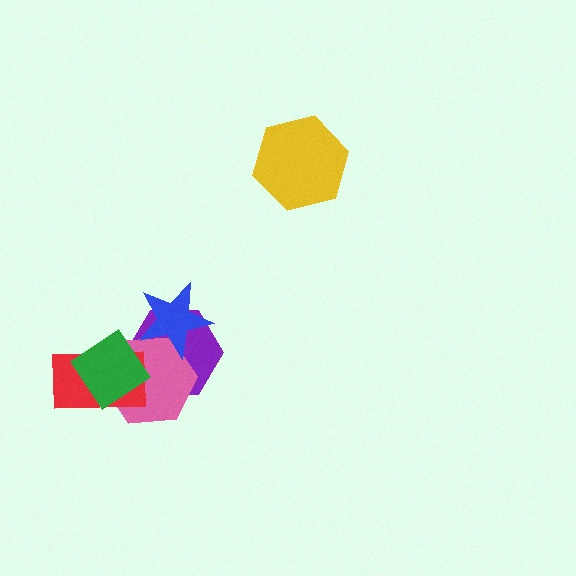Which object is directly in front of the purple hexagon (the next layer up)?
The pink hexagon is directly in front of the purple hexagon.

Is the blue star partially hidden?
No, no other shape covers it.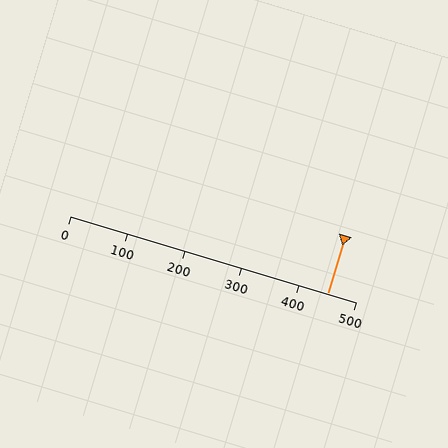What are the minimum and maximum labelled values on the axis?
The axis runs from 0 to 500.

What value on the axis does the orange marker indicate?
The marker indicates approximately 450.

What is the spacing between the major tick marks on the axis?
The major ticks are spaced 100 apart.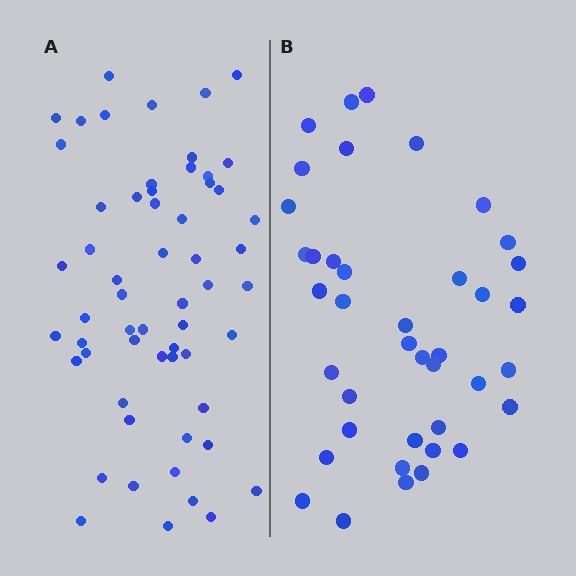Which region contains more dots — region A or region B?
Region A (the left region) has more dots.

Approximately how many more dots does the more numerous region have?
Region A has approximately 20 more dots than region B.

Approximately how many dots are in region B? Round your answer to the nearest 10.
About 40 dots.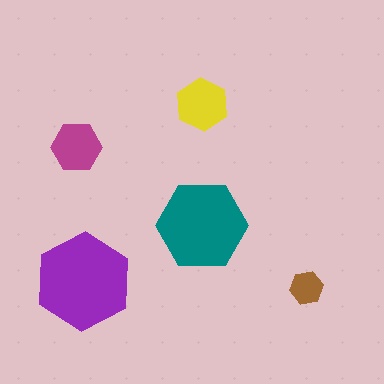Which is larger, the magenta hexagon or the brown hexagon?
The magenta one.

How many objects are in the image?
There are 5 objects in the image.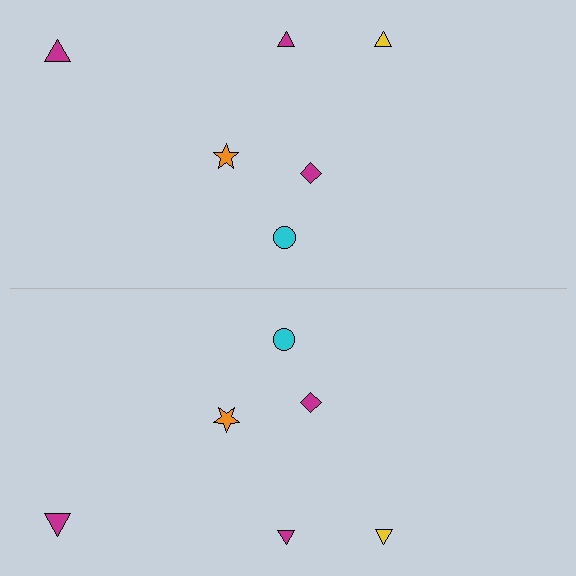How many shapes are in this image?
There are 12 shapes in this image.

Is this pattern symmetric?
Yes, this pattern has bilateral (reflection) symmetry.